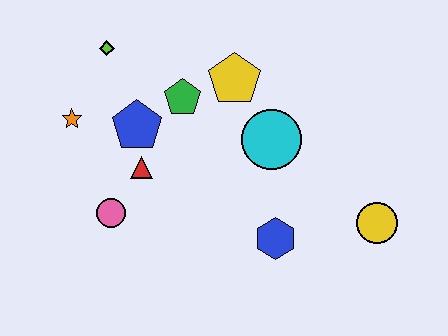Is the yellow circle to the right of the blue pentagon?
Yes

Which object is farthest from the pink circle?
The yellow circle is farthest from the pink circle.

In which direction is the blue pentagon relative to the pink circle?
The blue pentagon is above the pink circle.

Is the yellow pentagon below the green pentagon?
No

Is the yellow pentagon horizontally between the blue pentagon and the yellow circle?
Yes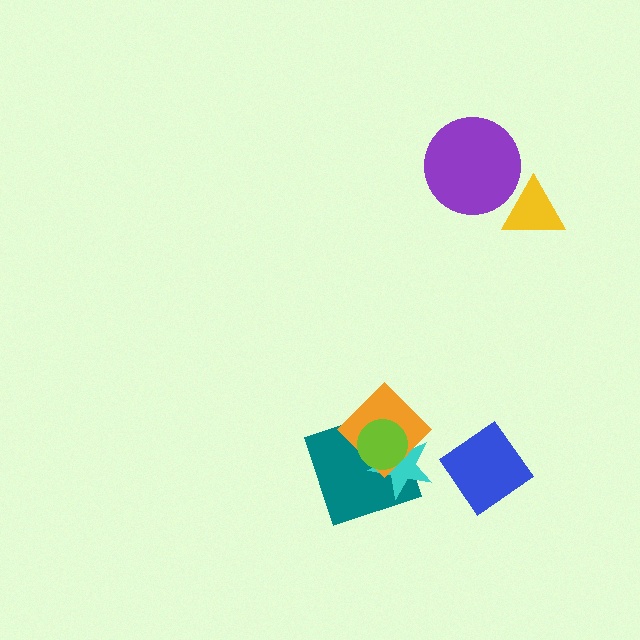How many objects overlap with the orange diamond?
3 objects overlap with the orange diamond.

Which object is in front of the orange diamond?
The lime circle is in front of the orange diamond.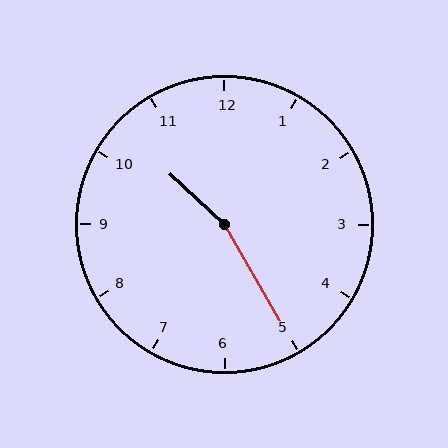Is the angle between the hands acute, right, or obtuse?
It is obtuse.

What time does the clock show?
10:25.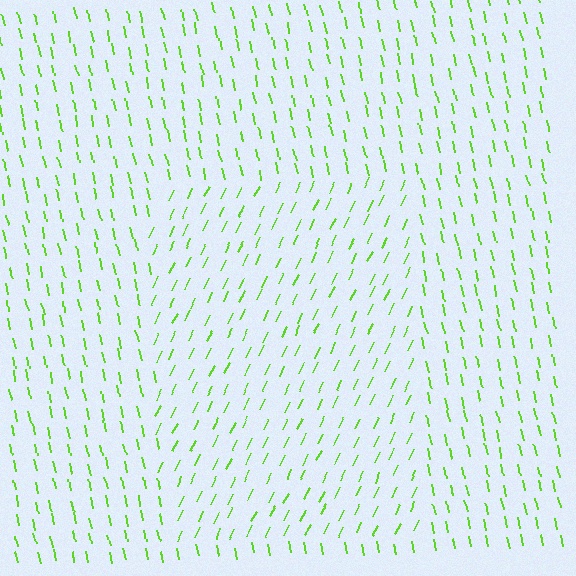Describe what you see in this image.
The image is filled with small lime line segments. A rectangle region in the image has lines oriented differently from the surrounding lines, creating a visible texture boundary.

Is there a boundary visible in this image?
Yes, there is a texture boundary formed by a change in line orientation.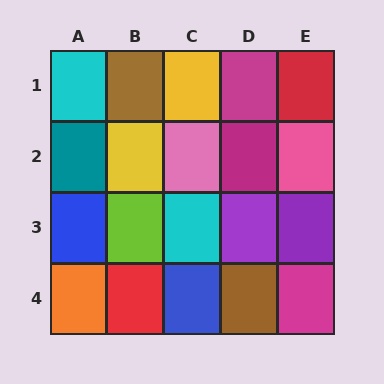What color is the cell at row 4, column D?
Brown.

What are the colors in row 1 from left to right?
Cyan, brown, yellow, magenta, red.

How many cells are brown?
2 cells are brown.